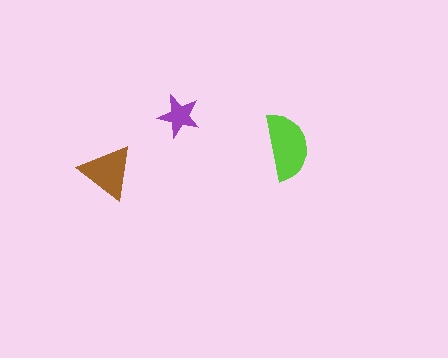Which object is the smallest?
The purple star.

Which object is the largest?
The lime semicircle.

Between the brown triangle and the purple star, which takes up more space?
The brown triangle.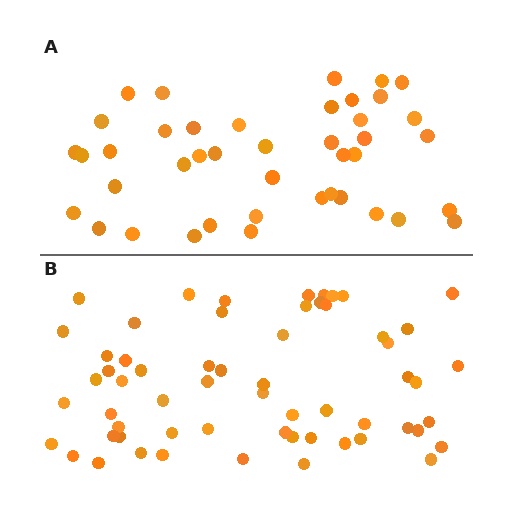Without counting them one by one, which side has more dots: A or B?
Region B (the bottom region) has more dots.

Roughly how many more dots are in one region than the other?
Region B has approximately 20 more dots than region A.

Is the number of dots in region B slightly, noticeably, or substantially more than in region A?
Region B has noticeably more, but not dramatically so. The ratio is roughly 1.4 to 1.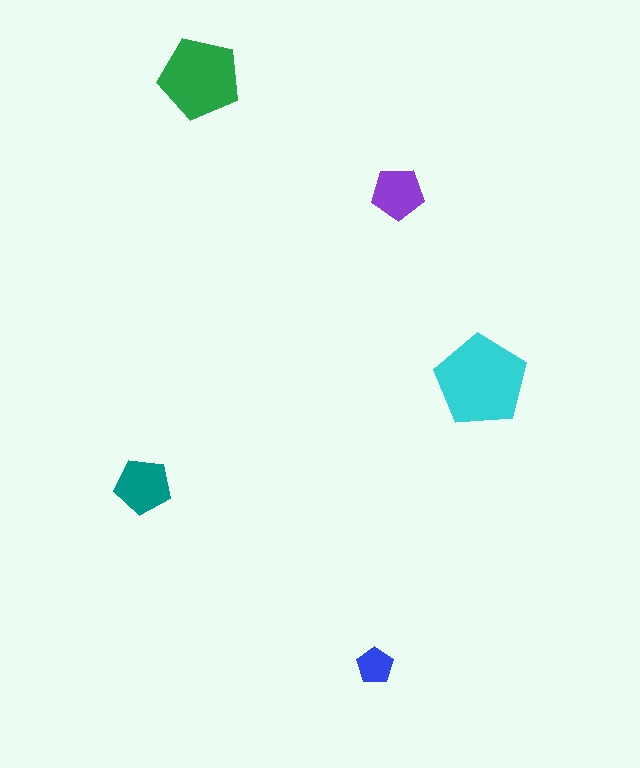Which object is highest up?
The green pentagon is topmost.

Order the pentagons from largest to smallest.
the cyan one, the green one, the teal one, the purple one, the blue one.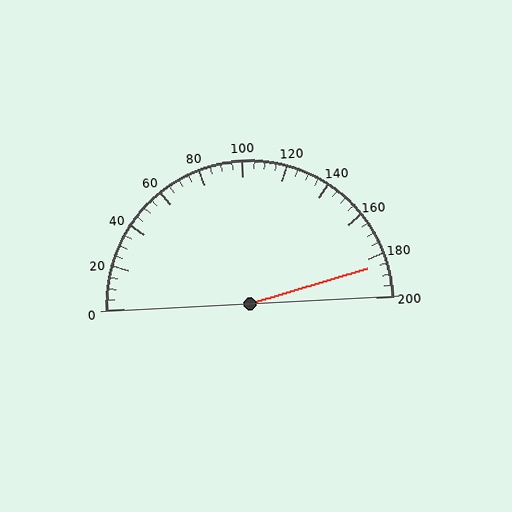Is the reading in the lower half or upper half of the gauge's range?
The reading is in the upper half of the range (0 to 200).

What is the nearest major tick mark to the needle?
The nearest major tick mark is 180.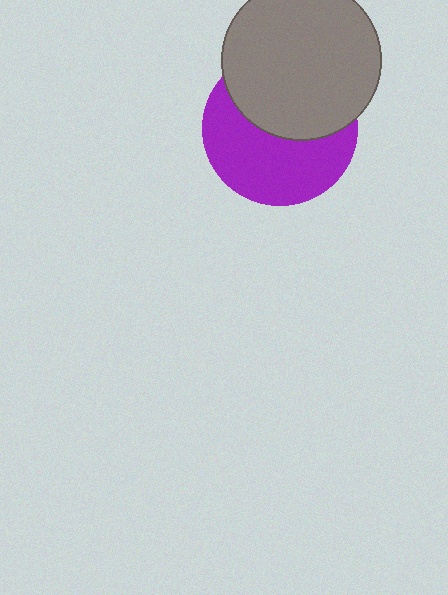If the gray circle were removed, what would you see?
You would see the complete purple circle.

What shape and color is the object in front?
The object in front is a gray circle.